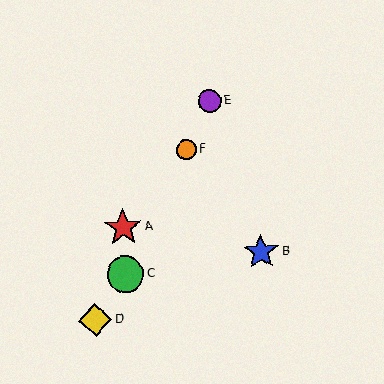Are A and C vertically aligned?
Yes, both are at x≈123.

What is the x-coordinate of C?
Object C is at x≈125.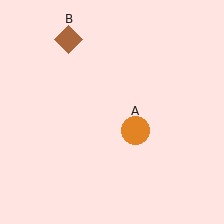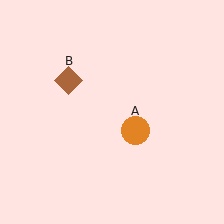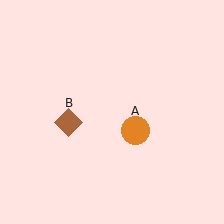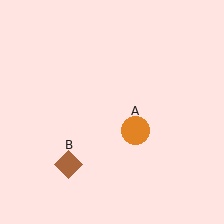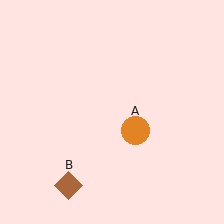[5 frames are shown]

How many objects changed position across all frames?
1 object changed position: brown diamond (object B).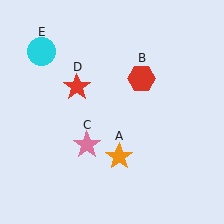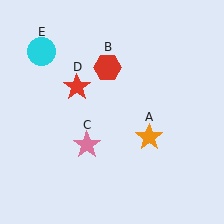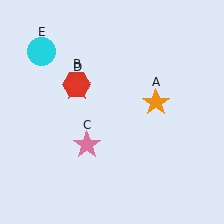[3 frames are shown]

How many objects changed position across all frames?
2 objects changed position: orange star (object A), red hexagon (object B).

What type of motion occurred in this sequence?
The orange star (object A), red hexagon (object B) rotated counterclockwise around the center of the scene.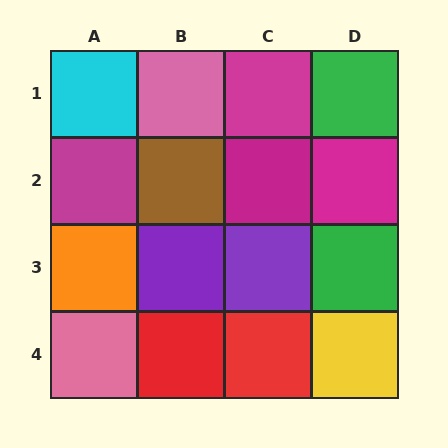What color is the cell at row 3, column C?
Purple.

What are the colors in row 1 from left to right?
Cyan, pink, magenta, green.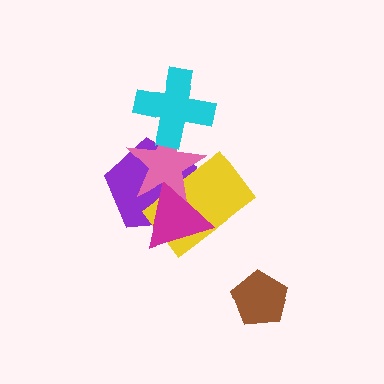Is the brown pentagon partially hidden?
No, no other shape covers it.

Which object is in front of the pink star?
The cyan cross is in front of the pink star.